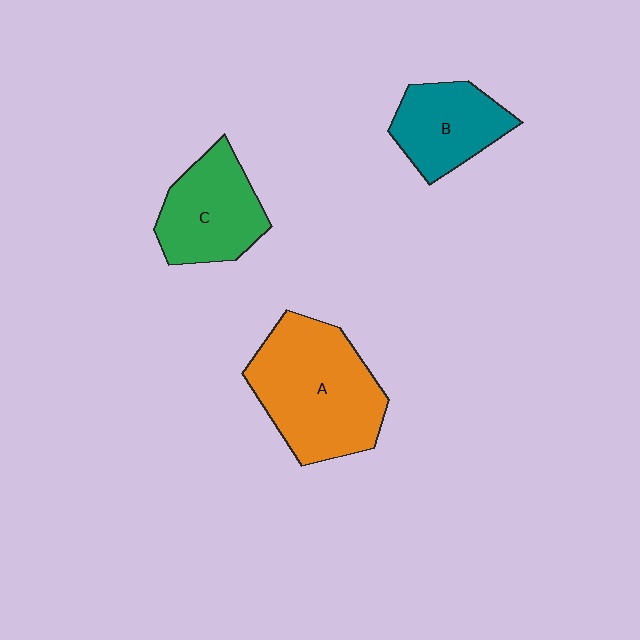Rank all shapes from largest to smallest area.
From largest to smallest: A (orange), C (green), B (teal).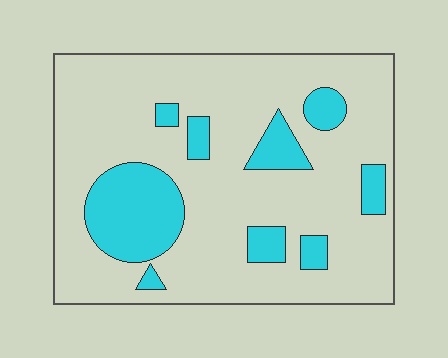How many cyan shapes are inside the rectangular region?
9.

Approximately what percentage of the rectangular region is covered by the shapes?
Approximately 20%.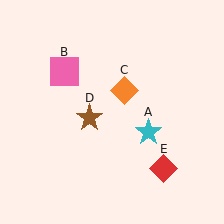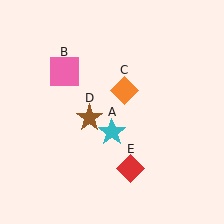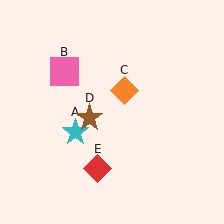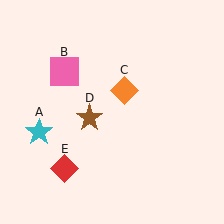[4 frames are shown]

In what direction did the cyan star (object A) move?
The cyan star (object A) moved left.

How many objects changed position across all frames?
2 objects changed position: cyan star (object A), red diamond (object E).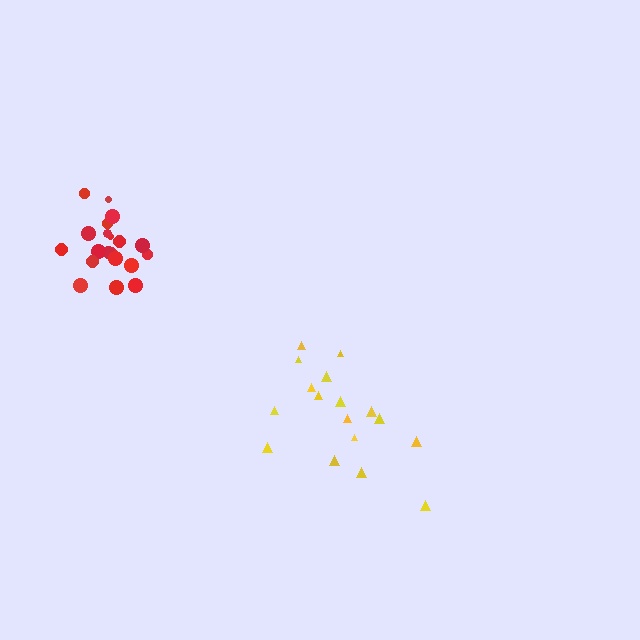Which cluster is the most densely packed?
Red.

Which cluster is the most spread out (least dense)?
Yellow.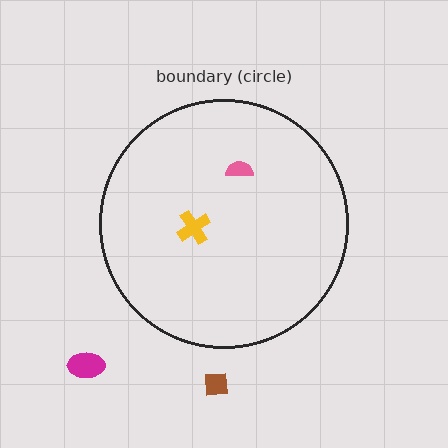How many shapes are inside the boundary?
2 inside, 2 outside.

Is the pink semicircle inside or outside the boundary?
Inside.